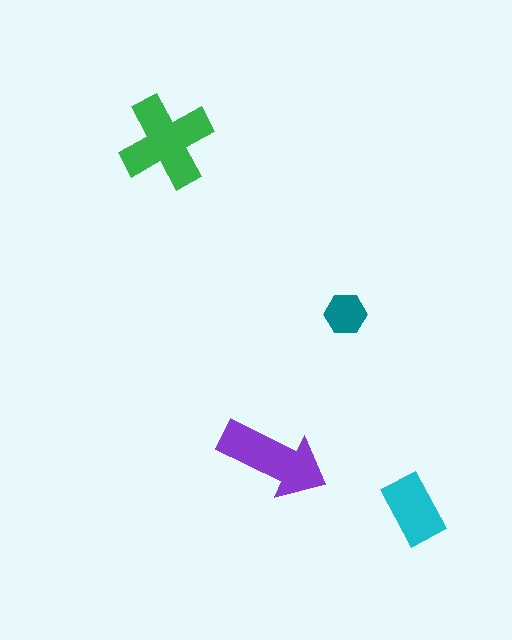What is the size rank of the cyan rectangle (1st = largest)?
3rd.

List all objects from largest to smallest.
The green cross, the purple arrow, the cyan rectangle, the teal hexagon.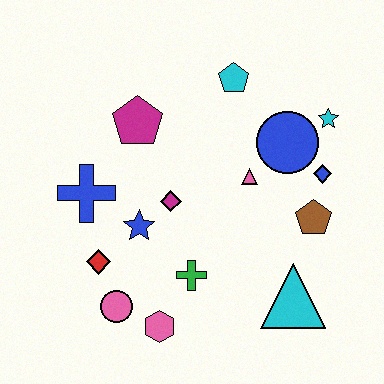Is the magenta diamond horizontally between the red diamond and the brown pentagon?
Yes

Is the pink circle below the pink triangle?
Yes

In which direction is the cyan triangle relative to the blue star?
The cyan triangle is to the right of the blue star.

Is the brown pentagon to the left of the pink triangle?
No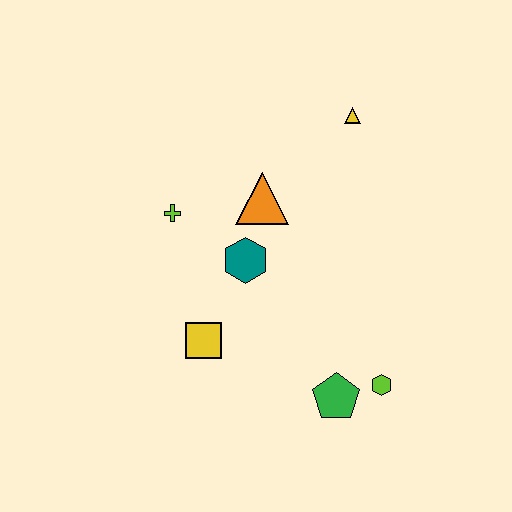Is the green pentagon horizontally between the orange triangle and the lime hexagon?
Yes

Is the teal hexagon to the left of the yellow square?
No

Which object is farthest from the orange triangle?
The lime hexagon is farthest from the orange triangle.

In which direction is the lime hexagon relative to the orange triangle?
The lime hexagon is below the orange triangle.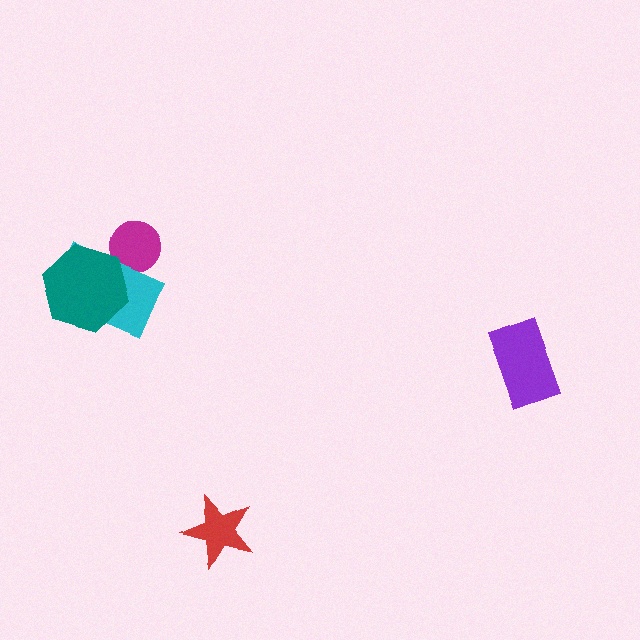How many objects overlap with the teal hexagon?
1 object overlaps with the teal hexagon.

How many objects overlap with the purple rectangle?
0 objects overlap with the purple rectangle.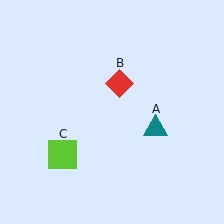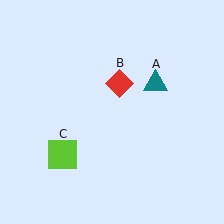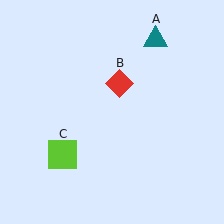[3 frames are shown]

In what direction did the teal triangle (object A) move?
The teal triangle (object A) moved up.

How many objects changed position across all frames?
1 object changed position: teal triangle (object A).